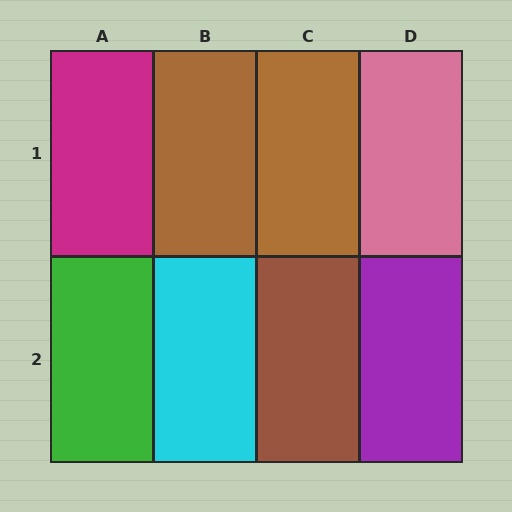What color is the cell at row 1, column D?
Pink.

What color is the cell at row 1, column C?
Brown.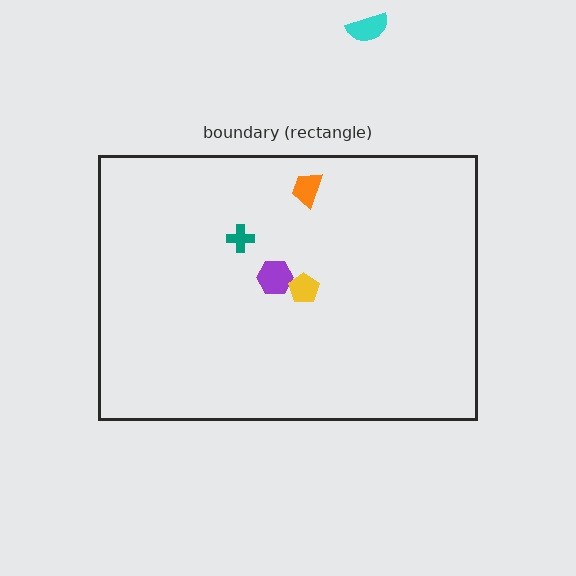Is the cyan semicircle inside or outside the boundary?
Outside.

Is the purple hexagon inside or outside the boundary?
Inside.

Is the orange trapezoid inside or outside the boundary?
Inside.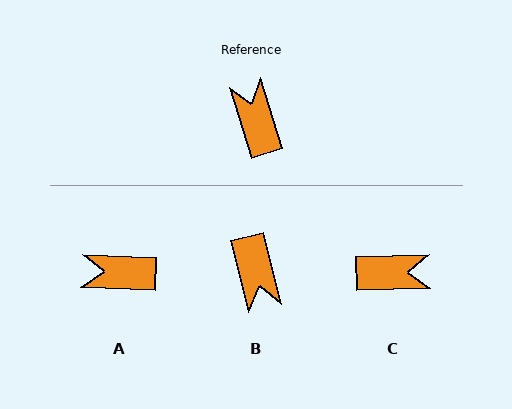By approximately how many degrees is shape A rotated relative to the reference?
Approximately 70 degrees counter-clockwise.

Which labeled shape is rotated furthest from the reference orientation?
B, about 177 degrees away.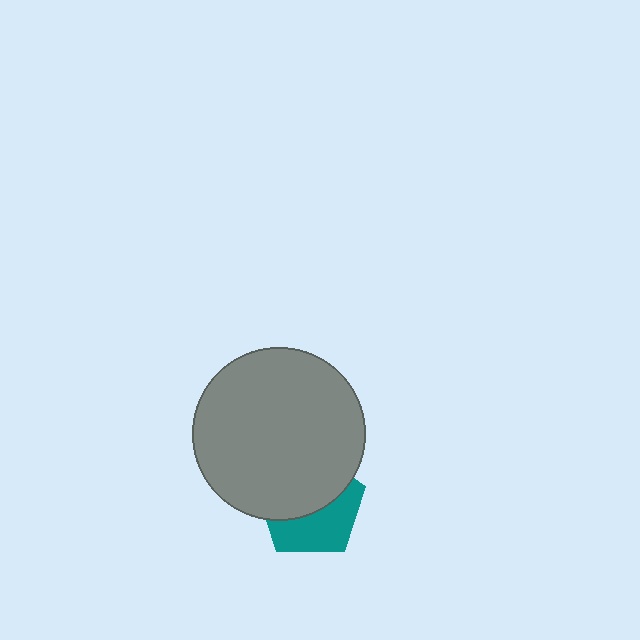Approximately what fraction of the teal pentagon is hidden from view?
Roughly 55% of the teal pentagon is hidden behind the gray circle.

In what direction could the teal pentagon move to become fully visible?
The teal pentagon could move down. That would shift it out from behind the gray circle entirely.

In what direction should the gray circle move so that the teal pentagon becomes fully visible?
The gray circle should move up. That is the shortest direction to clear the overlap and leave the teal pentagon fully visible.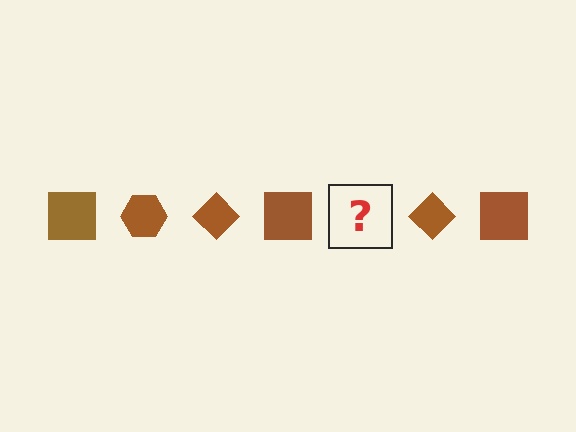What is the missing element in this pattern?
The missing element is a brown hexagon.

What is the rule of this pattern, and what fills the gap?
The rule is that the pattern cycles through square, hexagon, diamond shapes in brown. The gap should be filled with a brown hexagon.